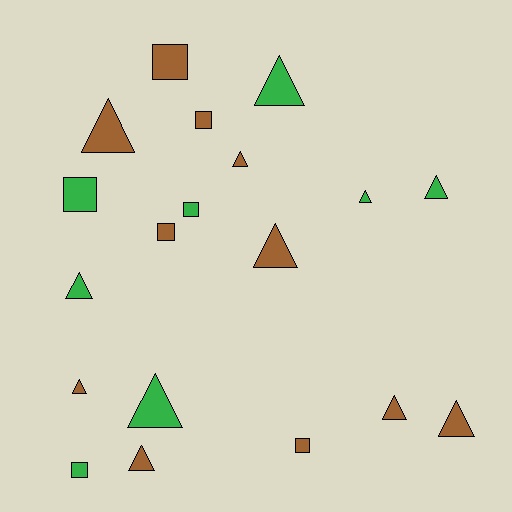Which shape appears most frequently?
Triangle, with 12 objects.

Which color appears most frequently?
Brown, with 11 objects.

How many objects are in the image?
There are 19 objects.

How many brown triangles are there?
There are 7 brown triangles.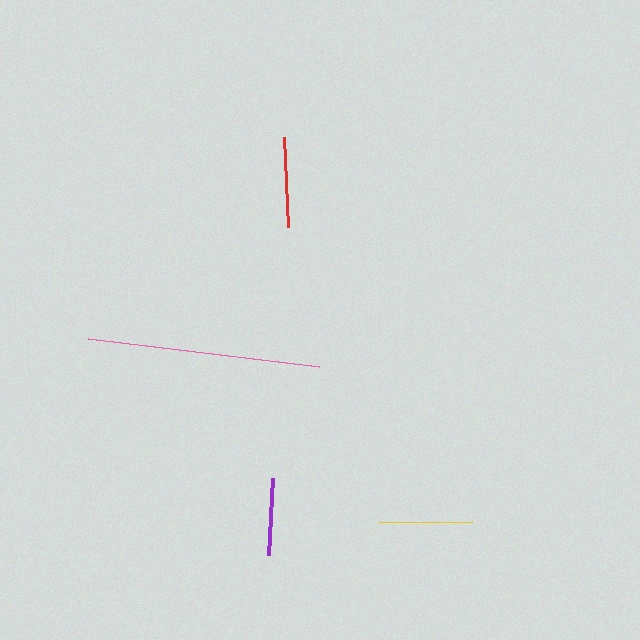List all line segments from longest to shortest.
From longest to shortest: pink, yellow, red, purple.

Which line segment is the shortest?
The purple line is the shortest at approximately 77 pixels.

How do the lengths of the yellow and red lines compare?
The yellow and red lines are approximately the same length.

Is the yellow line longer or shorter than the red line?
The yellow line is longer than the red line.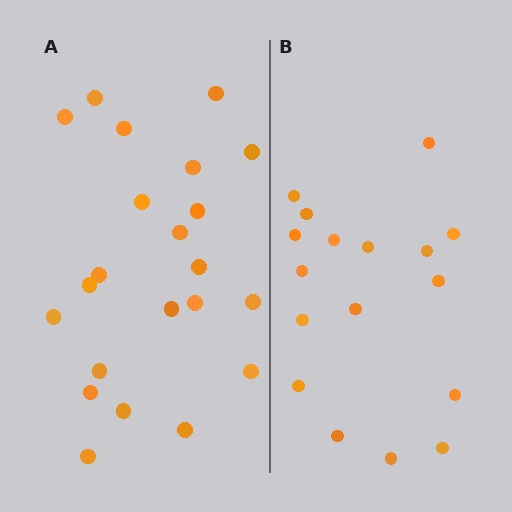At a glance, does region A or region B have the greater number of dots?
Region A (the left region) has more dots.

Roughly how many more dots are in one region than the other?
Region A has about 5 more dots than region B.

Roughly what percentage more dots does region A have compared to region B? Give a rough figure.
About 30% more.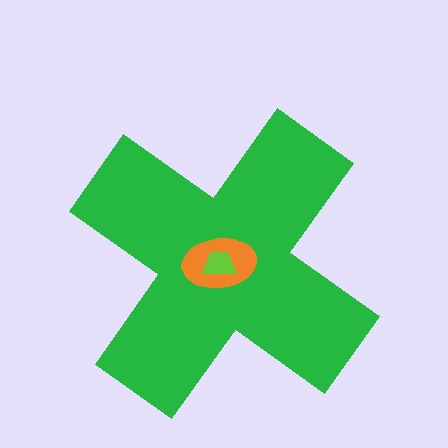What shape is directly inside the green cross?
The orange ellipse.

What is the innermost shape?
The lime trapezoid.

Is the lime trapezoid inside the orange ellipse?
Yes.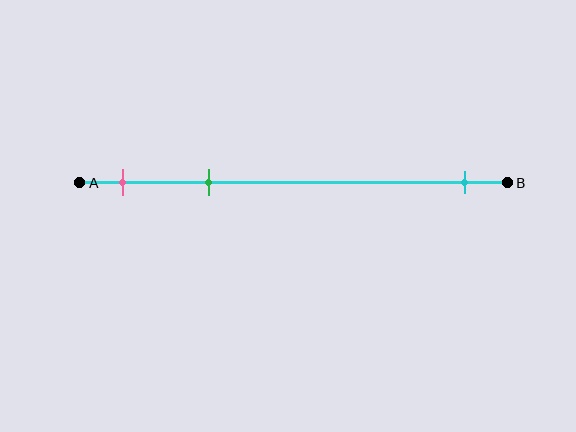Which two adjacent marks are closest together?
The pink and green marks are the closest adjacent pair.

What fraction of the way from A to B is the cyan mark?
The cyan mark is approximately 90% (0.9) of the way from A to B.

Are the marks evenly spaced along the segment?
No, the marks are not evenly spaced.